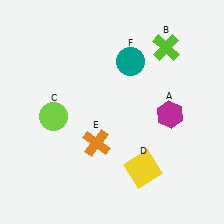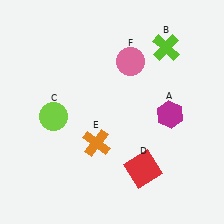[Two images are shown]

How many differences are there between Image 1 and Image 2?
There are 2 differences between the two images.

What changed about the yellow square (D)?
In Image 1, D is yellow. In Image 2, it changed to red.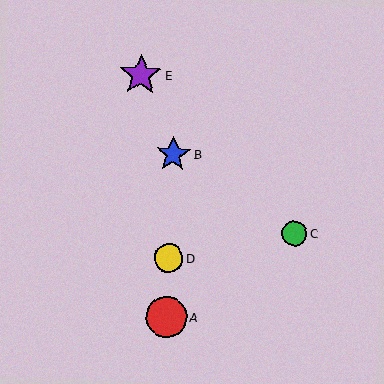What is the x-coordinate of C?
Object C is at x≈294.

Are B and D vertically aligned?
Yes, both are at x≈173.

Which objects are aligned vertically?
Objects A, B, D are aligned vertically.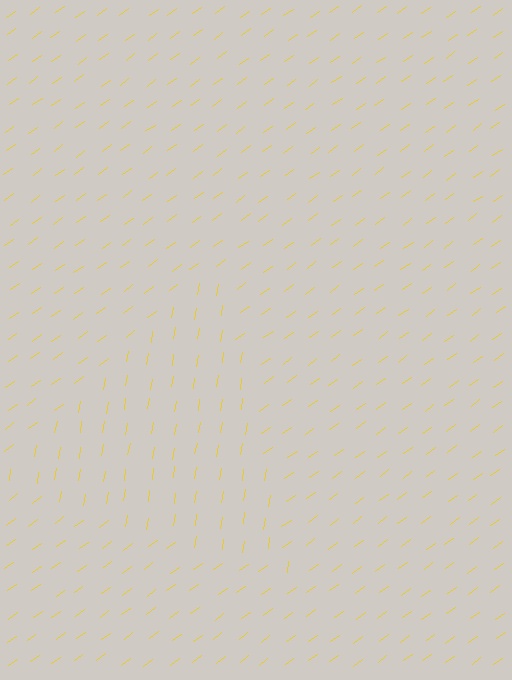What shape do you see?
I see a triangle.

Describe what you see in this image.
The image is filled with small yellow line segments. A triangle region in the image has lines oriented differently from the surrounding lines, creating a visible texture boundary.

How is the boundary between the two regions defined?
The boundary is defined purely by a change in line orientation (approximately 45 degrees difference). All lines are the same color and thickness.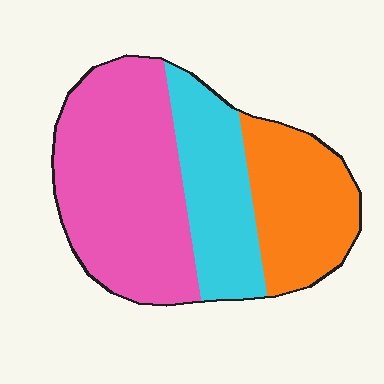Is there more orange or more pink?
Pink.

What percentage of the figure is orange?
Orange covers about 25% of the figure.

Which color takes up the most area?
Pink, at roughly 50%.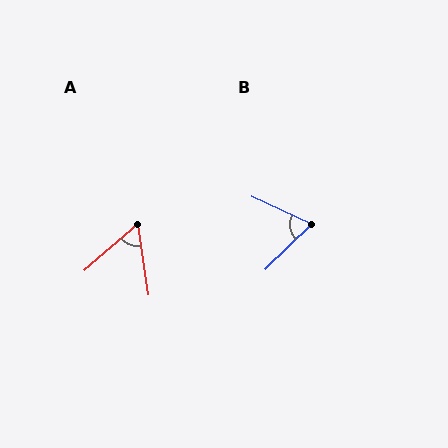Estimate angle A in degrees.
Approximately 57 degrees.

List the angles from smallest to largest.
A (57°), B (69°).